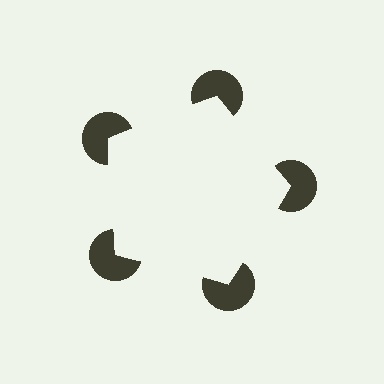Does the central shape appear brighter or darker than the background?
It typically appears slightly brighter than the background, even though no actual brightness change is drawn.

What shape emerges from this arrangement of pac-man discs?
An illusory pentagon — its edges are inferred from the aligned wedge cuts in the pac-man discs, not physically drawn.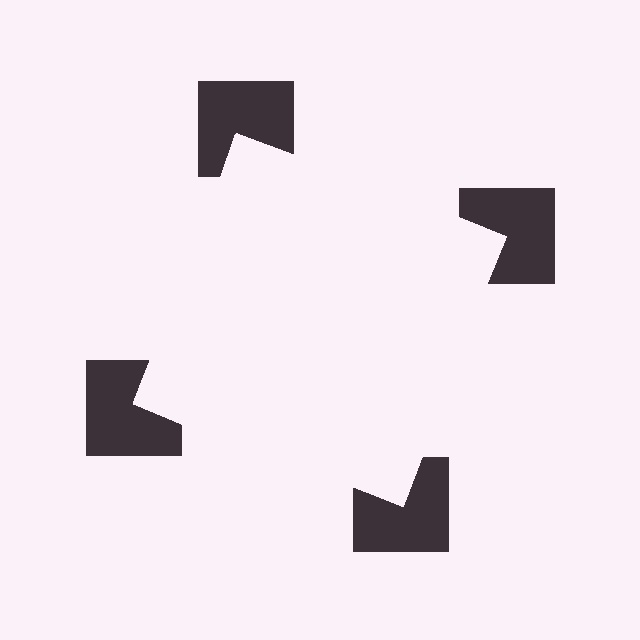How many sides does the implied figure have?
4 sides.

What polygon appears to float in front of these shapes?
An illusory square — its edges are inferred from the aligned wedge cuts in the notched squares, not physically drawn.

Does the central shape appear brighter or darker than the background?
It typically appears slightly brighter than the background, even though no actual brightness change is drawn.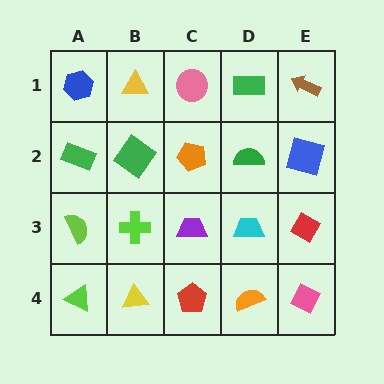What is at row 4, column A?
A lime triangle.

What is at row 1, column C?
A pink circle.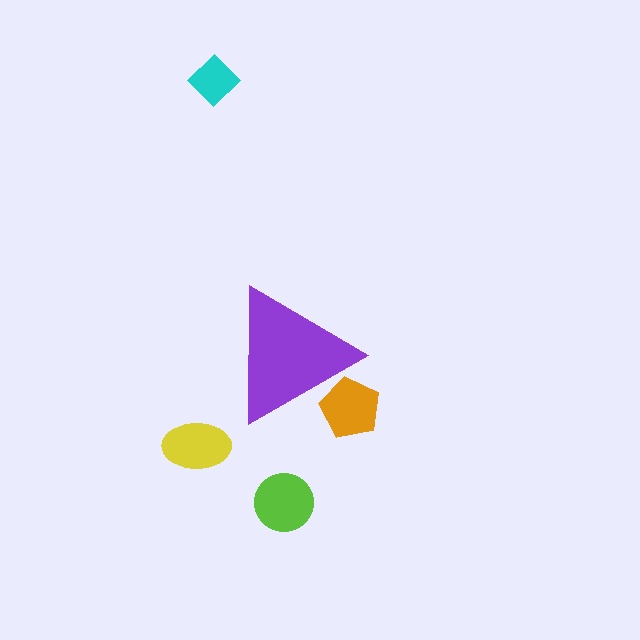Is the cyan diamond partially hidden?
No, the cyan diamond is fully visible.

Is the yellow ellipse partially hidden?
No, the yellow ellipse is fully visible.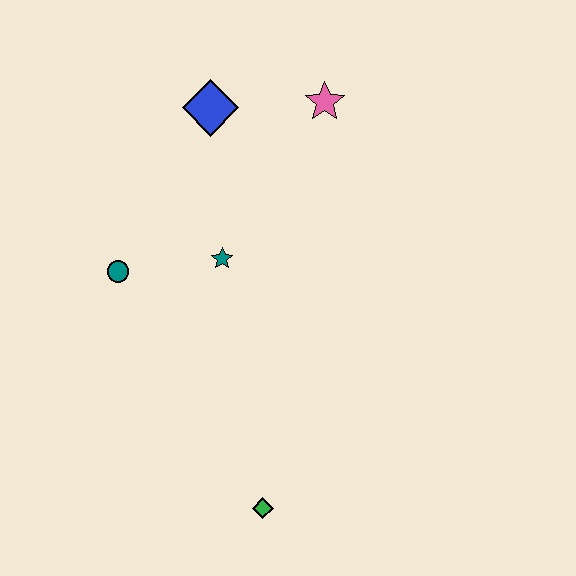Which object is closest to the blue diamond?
The pink star is closest to the blue diamond.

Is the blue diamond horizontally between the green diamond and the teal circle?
Yes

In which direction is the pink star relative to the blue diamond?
The pink star is to the right of the blue diamond.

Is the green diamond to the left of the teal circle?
No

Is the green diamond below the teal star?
Yes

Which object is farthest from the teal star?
The green diamond is farthest from the teal star.